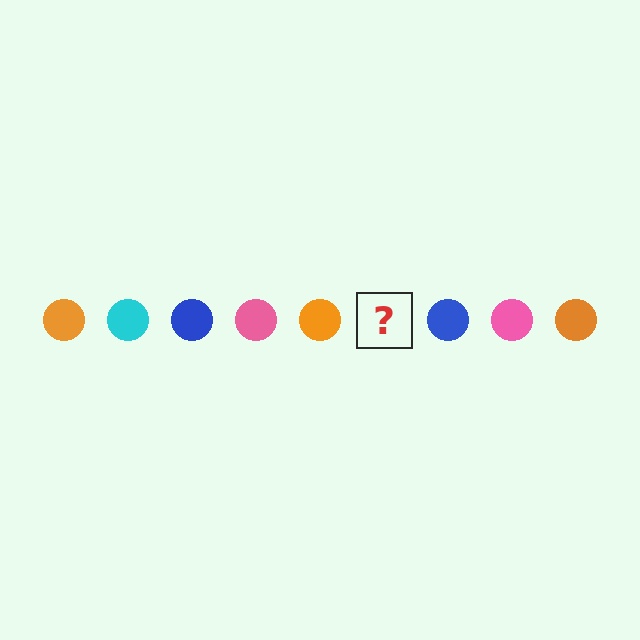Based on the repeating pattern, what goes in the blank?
The blank should be a cyan circle.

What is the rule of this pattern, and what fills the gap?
The rule is that the pattern cycles through orange, cyan, blue, pink circles. The gap should be filled with a cyan circle.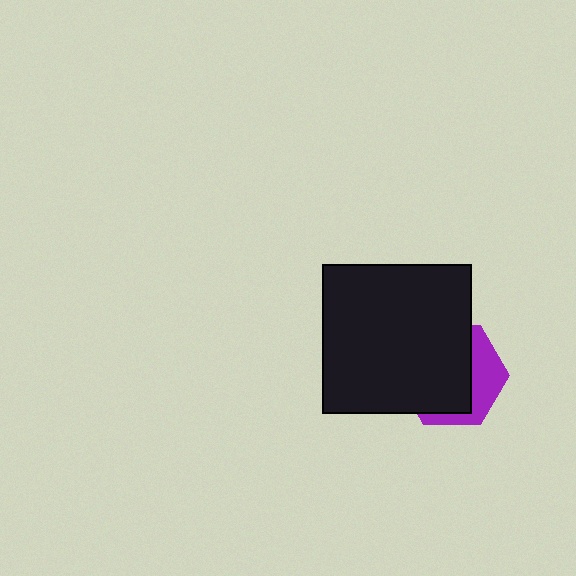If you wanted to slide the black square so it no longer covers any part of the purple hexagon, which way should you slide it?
Slide it toward the upper-left — that is the most direct way to separate the two shapes.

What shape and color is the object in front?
The object in front is a black square.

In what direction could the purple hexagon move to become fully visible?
The purple hexagon could move toward the lower-right. That would shift it out from behind the black square entirely.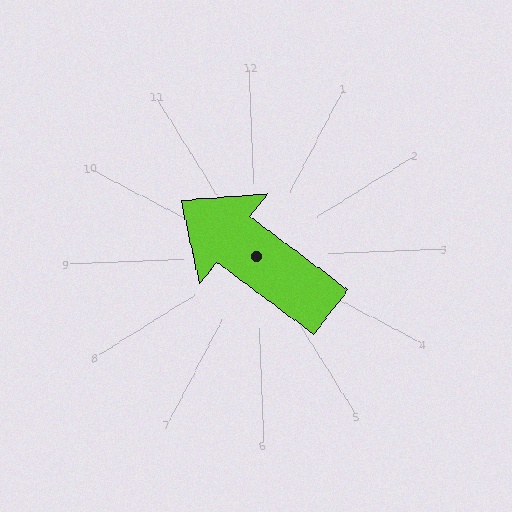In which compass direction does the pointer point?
Northwest.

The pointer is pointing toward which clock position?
Roughly 10 o'clock.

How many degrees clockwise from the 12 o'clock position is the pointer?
Approximately 309 degrees.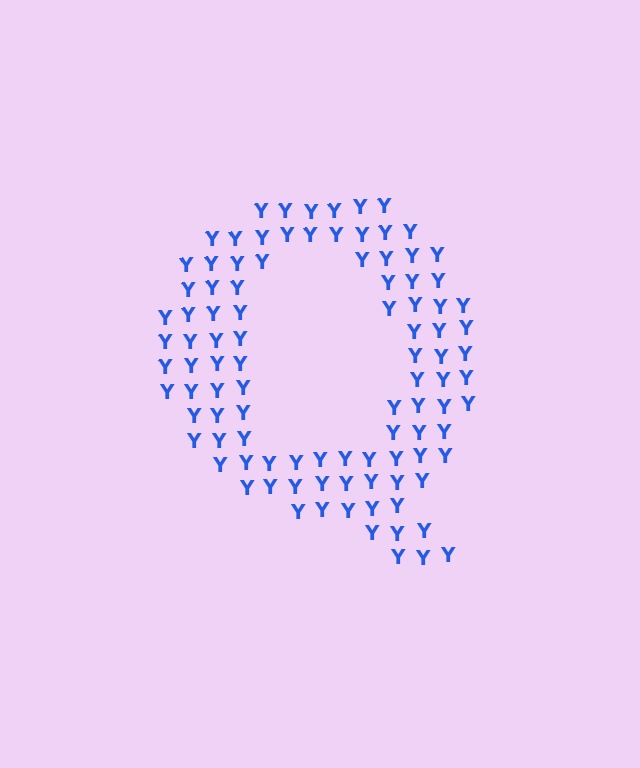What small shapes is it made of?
It is made of small letter Y's.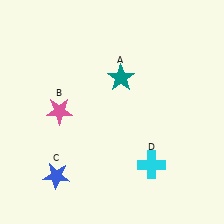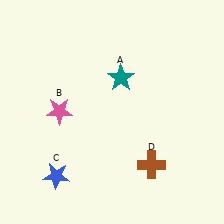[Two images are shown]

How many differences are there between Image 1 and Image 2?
There is 1 difference between the two images.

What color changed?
The cross (D) changed from cyan in Image 1 to brown in Image 2.